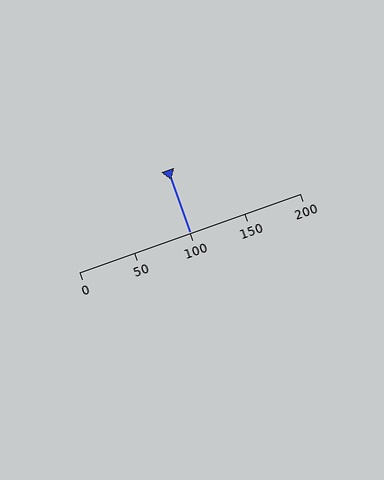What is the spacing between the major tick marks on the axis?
The major ticks are spaced 50 apart.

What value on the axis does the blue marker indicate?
The marker indicates approximately 100.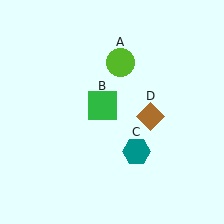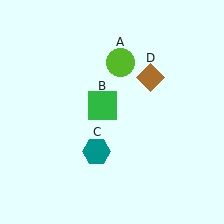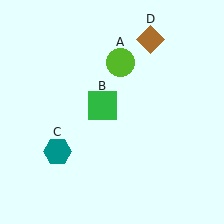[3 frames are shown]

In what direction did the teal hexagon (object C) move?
The teal hexagon (object C) moved left.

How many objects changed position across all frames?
2 objects changed position: teal hexagon (object C), brown diamond (object D).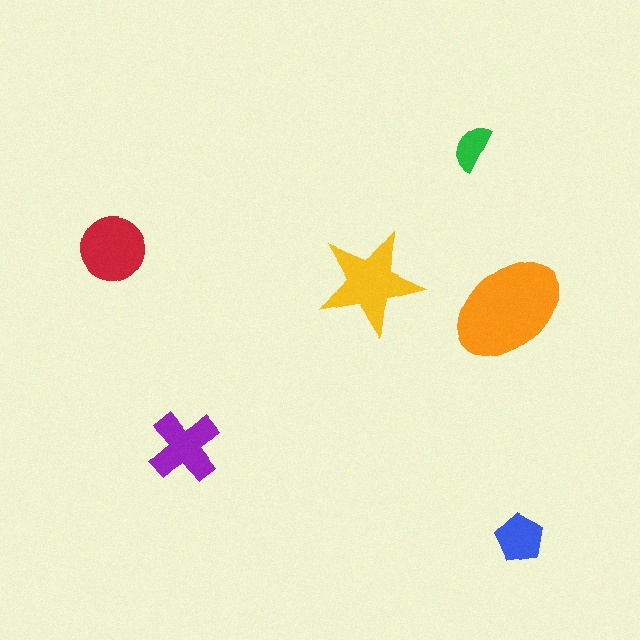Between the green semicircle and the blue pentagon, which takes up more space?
The blue pentagon.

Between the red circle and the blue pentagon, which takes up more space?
The red circle.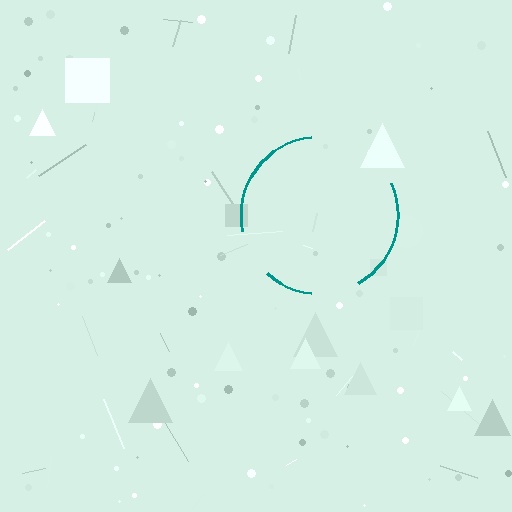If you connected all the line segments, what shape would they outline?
They would outline a circle.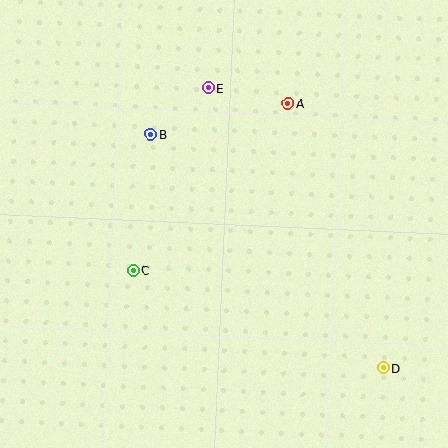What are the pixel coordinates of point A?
Point A is at (288, 103).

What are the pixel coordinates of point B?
Point B is at (151, 135).